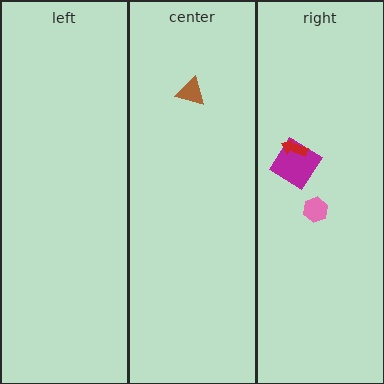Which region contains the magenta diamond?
The right region.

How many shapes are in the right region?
3.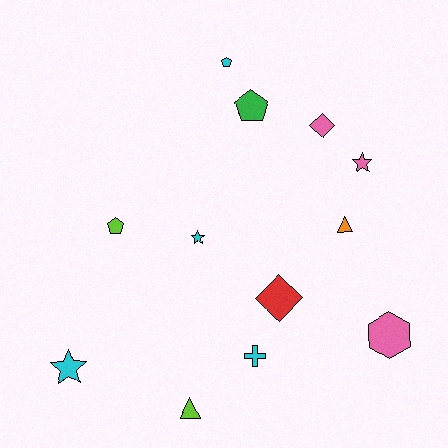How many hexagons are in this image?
There is 1 hexagon.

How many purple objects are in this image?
There are no purple objects.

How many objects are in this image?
There are 12 objects.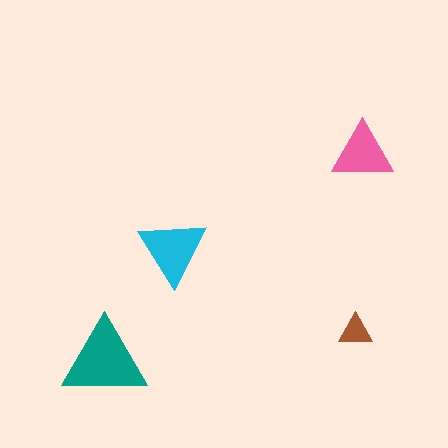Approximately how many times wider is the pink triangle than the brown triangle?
About 2 times wider.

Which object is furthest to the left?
The teal triangle is leftmost.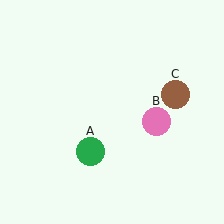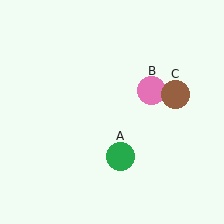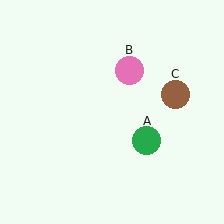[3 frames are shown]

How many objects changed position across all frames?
2 objects changed position: green circle (object A), pink circle (object B).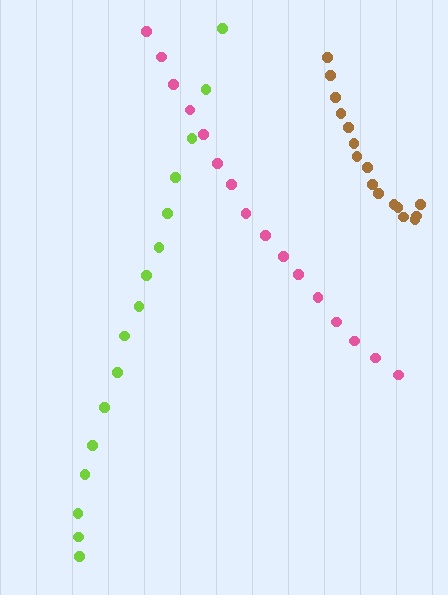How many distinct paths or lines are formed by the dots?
There are 3 distinct paths.